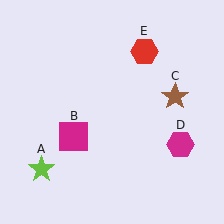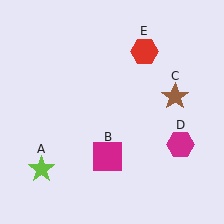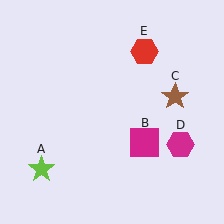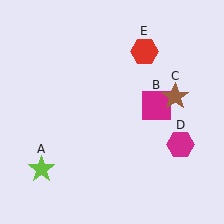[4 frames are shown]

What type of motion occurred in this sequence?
The magenta square (object B) rotated counterclockwise around the center of the scene.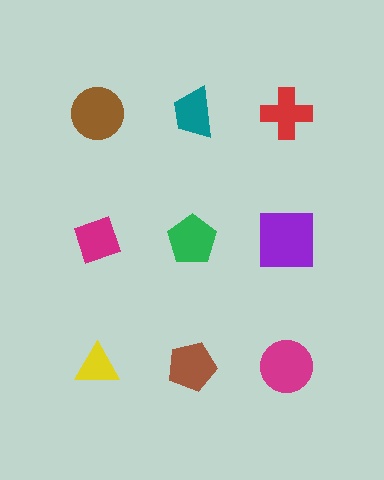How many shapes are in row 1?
3 shapes.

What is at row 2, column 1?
A magenta diamond.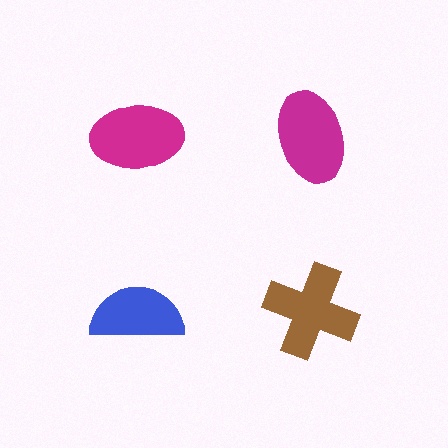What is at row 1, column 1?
A magenta ellipse.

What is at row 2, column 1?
A blue semicircle.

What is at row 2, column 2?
A brown cross.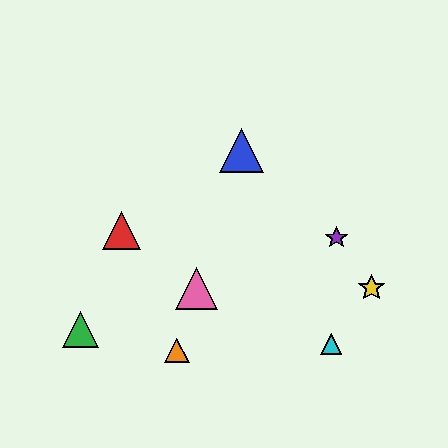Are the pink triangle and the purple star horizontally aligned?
No, the pink triangle is at y≈288 and the purple star is at y≈238.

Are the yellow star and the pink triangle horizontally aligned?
Yes, both are at y≈288.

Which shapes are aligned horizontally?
The yellow star, the pink triangle are aligned horizontally.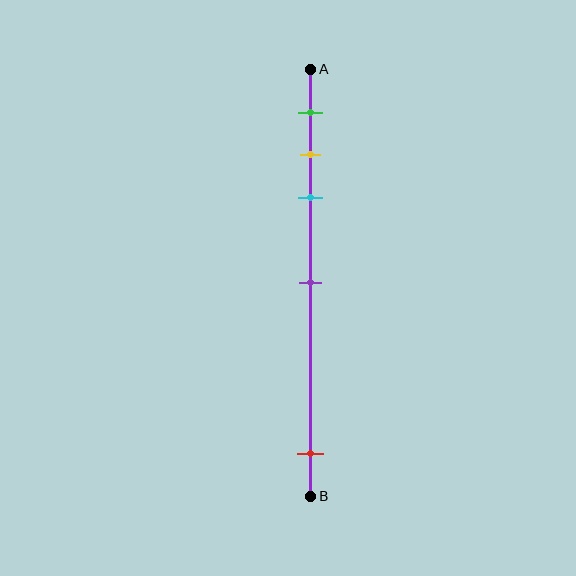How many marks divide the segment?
There are 5 marks dividing the segment.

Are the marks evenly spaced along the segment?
No, the marks are not evenly spaced.